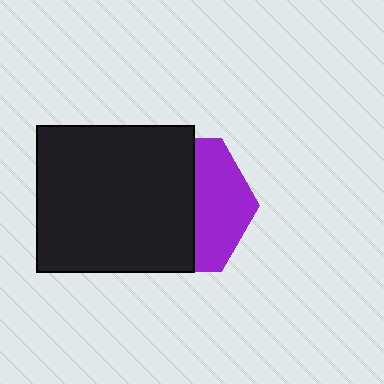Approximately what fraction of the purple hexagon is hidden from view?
Roughly 61% of the purple hexagon is hidden behind the black rectangle.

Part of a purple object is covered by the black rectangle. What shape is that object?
It is a hexagon.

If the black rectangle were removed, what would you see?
You would see the complete purple hexagon.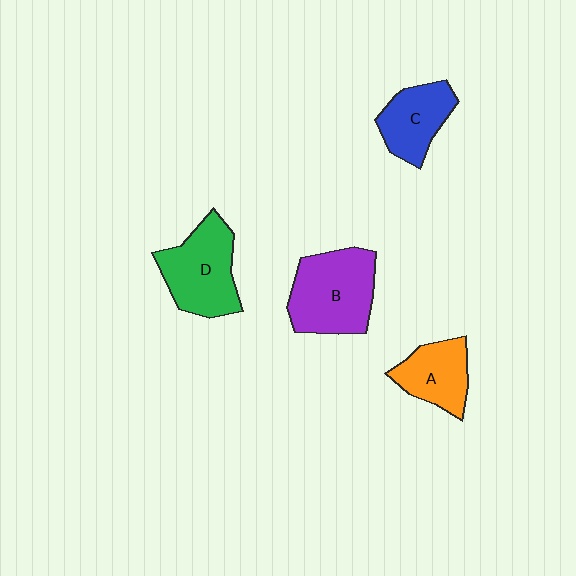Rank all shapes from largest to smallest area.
From largest to smallest: B (purple), D (green), C (blue), A (orange).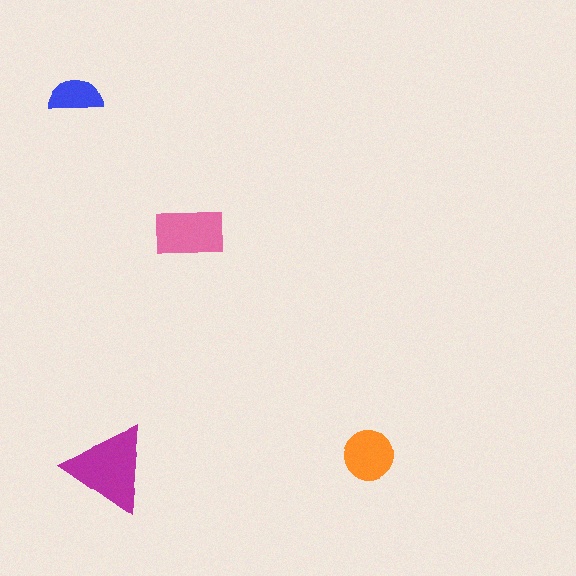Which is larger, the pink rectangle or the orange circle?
The pink rectangle.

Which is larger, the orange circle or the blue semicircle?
The orange circle.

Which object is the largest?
The magenta triangle.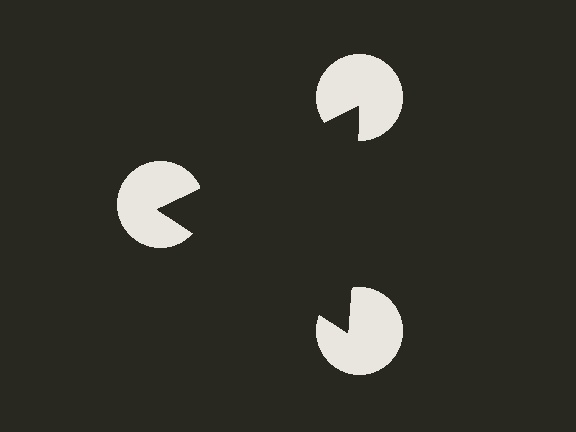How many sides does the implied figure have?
3 sides.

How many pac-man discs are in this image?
There are 3 — one at each vertex of the illusory triangle.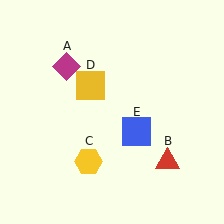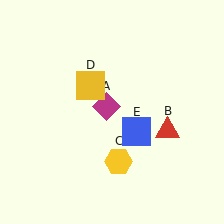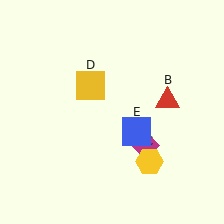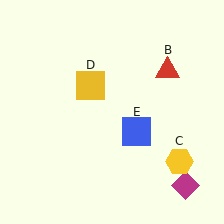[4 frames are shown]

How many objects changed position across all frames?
3 objects changed position: magenta diamond (object A), red triangle (object B), yellow hexagon (object C).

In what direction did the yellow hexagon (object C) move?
The yellow hexagon (object C) moved right.